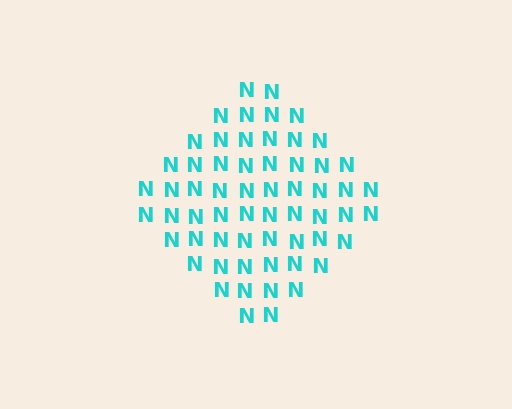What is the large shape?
The large shape is a diamond.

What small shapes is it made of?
It is made of small letter N's.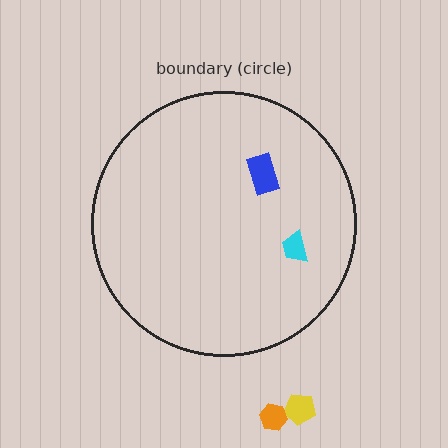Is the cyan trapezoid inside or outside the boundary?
Inside.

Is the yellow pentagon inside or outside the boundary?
Outside.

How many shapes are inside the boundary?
2 inside, 2 outside.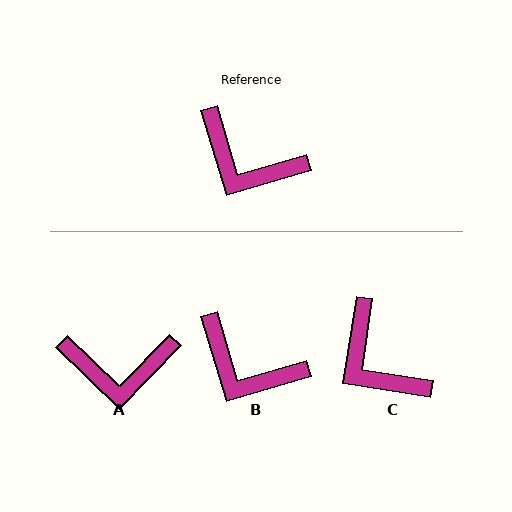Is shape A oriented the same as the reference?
No, it is off by about 29 degrees.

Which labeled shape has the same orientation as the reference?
B.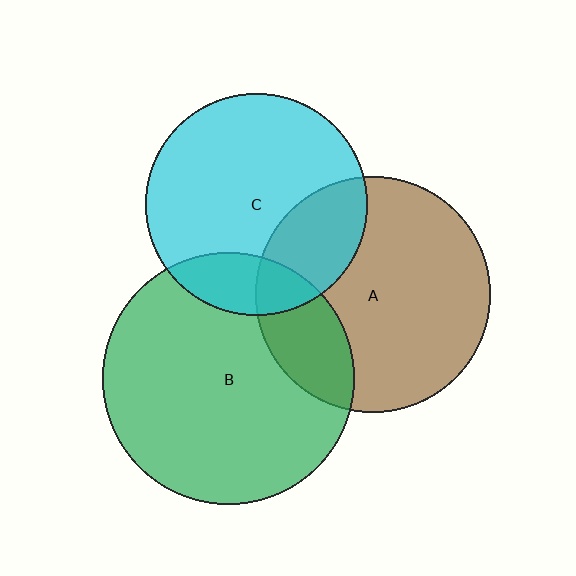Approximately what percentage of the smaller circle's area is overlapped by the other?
Approximately 20%.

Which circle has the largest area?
Circle B (green).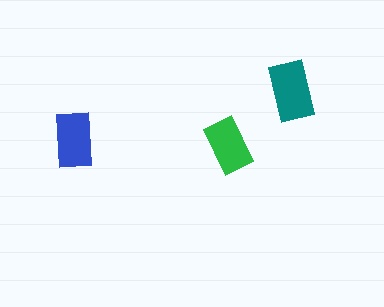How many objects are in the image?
There are 3 objects in the image.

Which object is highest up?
The teal rectangle is topmost.